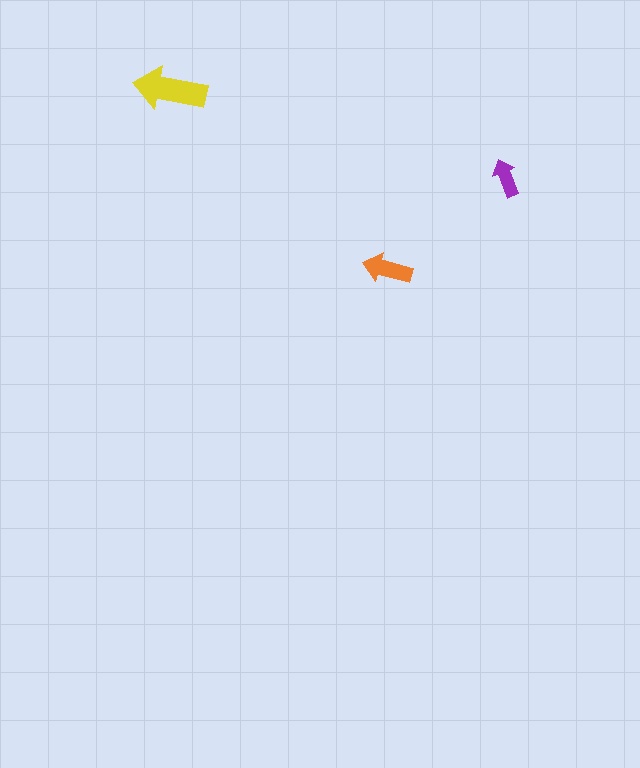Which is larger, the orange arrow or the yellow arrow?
The yellow one.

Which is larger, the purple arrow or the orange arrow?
The orange one.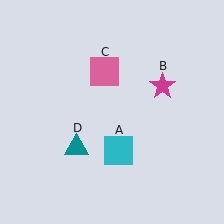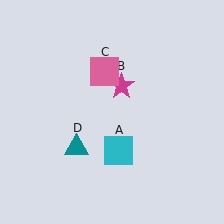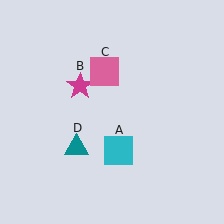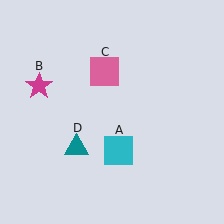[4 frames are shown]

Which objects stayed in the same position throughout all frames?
Cyan square (object A) and pink square (object C) and teal triangle (object D) remained stationary.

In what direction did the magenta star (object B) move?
The magenta star (object B) moved left.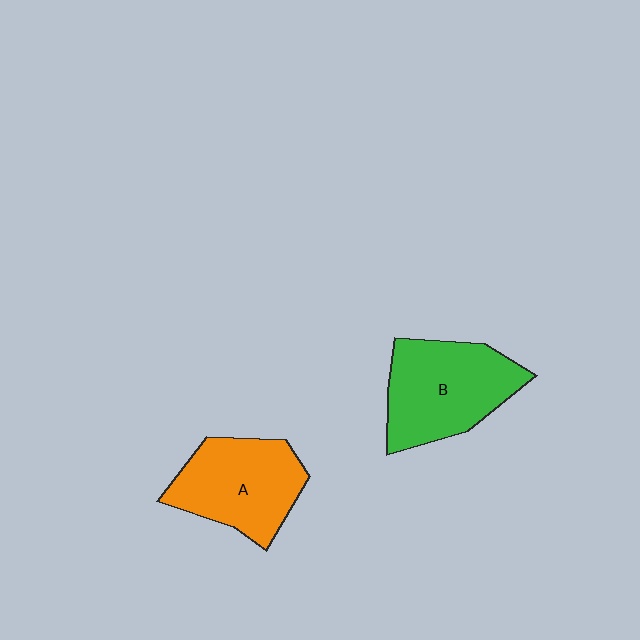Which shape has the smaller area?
Shape A (orange).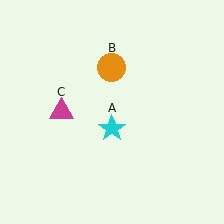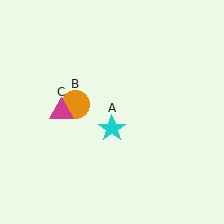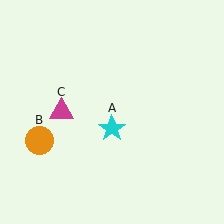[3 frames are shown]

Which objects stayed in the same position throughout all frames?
Cyan star (object A) and magenta triangle (object C) remained stationary.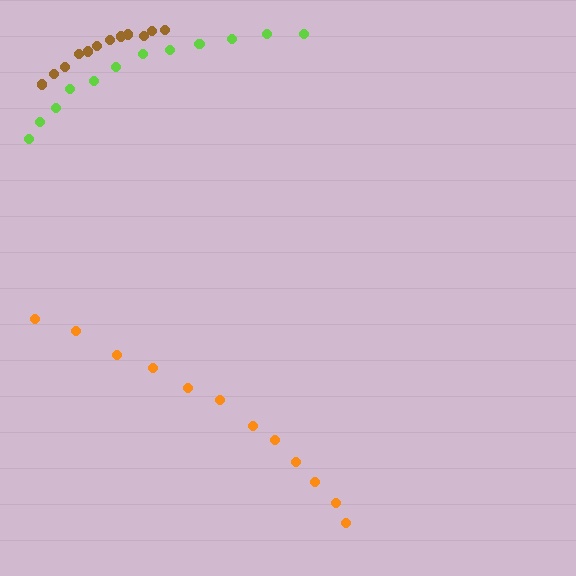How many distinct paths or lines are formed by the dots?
There are 3 distinct paths.